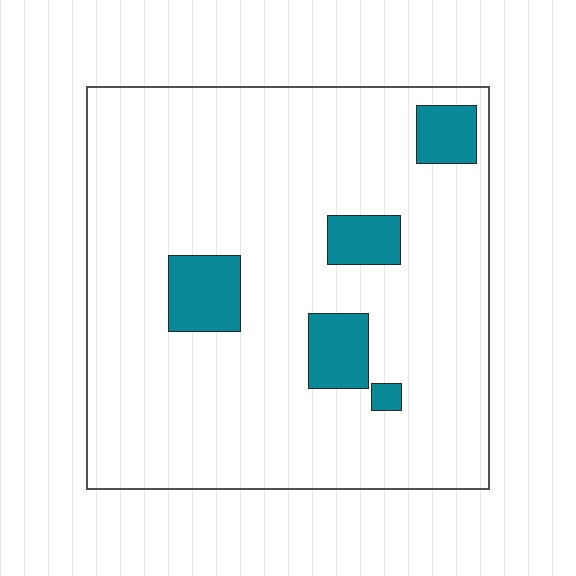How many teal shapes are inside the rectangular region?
5.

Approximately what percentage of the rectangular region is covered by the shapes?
Approximately 10%.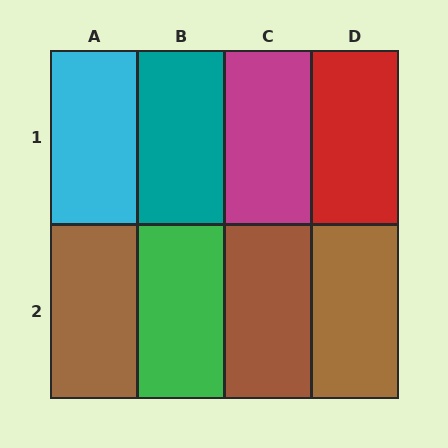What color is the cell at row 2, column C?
Brown.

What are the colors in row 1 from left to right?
Cyan, teal, magenta, red.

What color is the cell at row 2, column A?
Brown.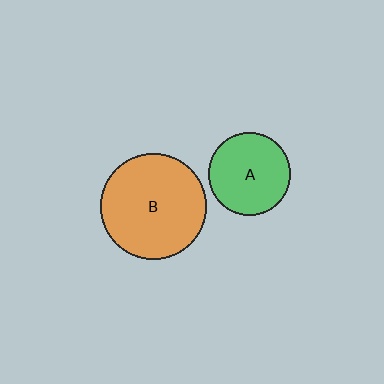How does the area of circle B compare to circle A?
Approximately 1.7 times.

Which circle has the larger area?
Circle B (orange).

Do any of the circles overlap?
No, none of the circles overlap.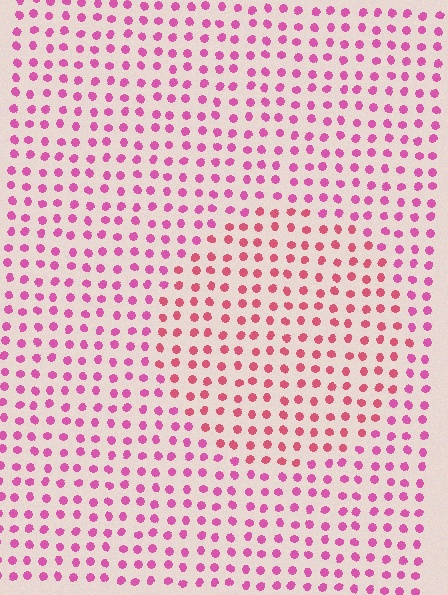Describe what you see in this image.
The image is filled with small pink elements in a uniform arrangement. A circle-shaped region is visible where the elements are tinted to a slightly different hue, forming a subtle color boundary.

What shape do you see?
I see a circle.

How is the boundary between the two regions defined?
The boundary is defined purely by a slight shift in hue (about 25 degrees). Spacing, size, and orientation are identical on both sides.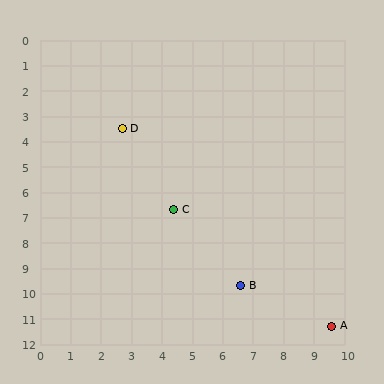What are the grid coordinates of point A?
Point A is at approximately (9.6, 11.3).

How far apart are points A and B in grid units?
Points A and B are about 3.4 grid units apart.